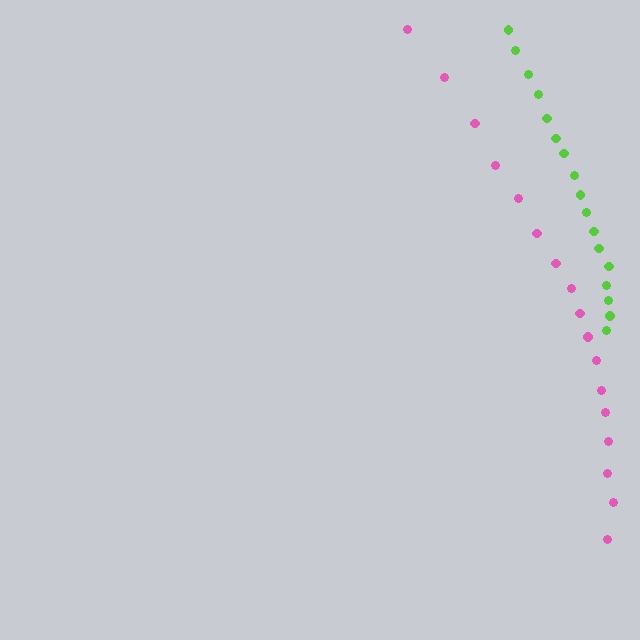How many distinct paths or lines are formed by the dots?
There are 2 distinct paths.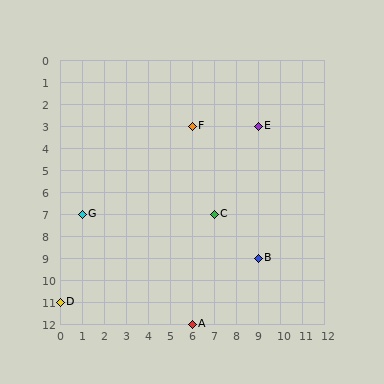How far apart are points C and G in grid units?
Points C and G are 6 columns apart.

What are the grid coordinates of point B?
Point B is at grid coordinates (9, 9).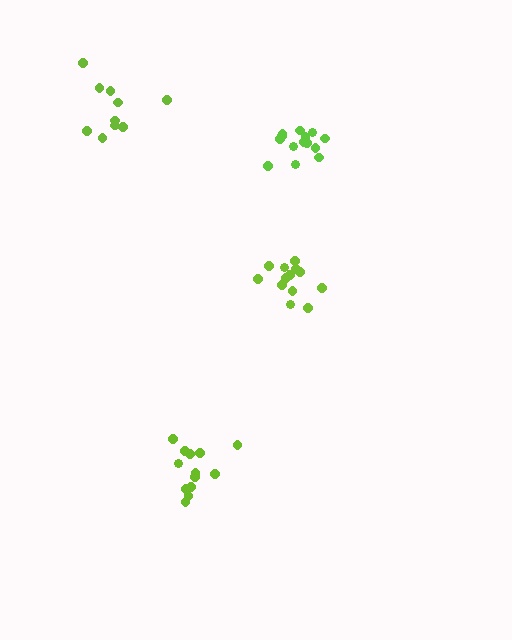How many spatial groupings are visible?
There are 4 spatial groupings.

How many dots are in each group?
Group 1: 10 dots, Group 2: 14 dots, Group 3: 14 dots, Group 4: 13 dots (51 total).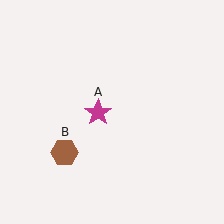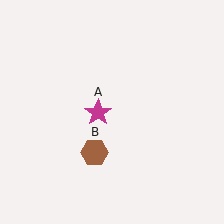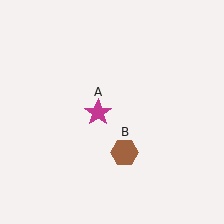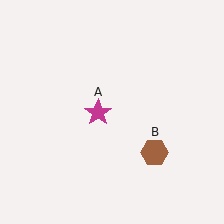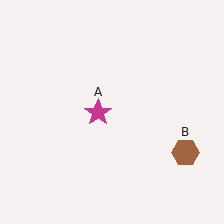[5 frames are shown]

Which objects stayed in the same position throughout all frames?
Magenta star (object A) remained stationary.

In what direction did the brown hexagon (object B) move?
The brown hexagon (object B) moved right.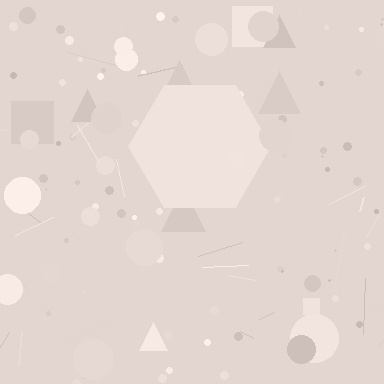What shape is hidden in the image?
A hexagon is hidden in the image.